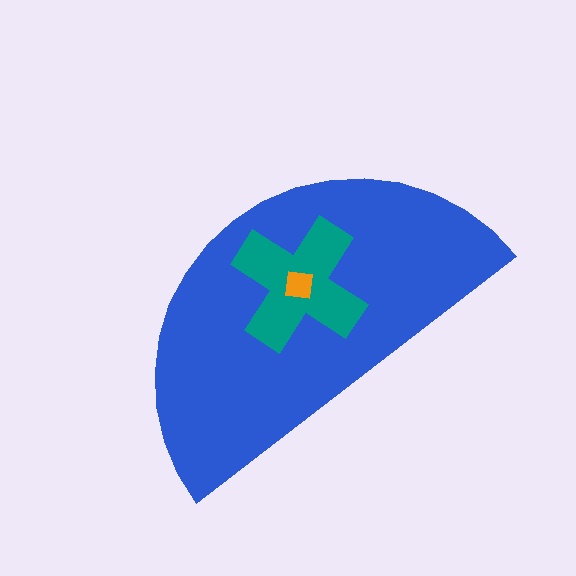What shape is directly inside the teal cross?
The orange square.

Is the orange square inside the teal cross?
Yes.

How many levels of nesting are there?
3.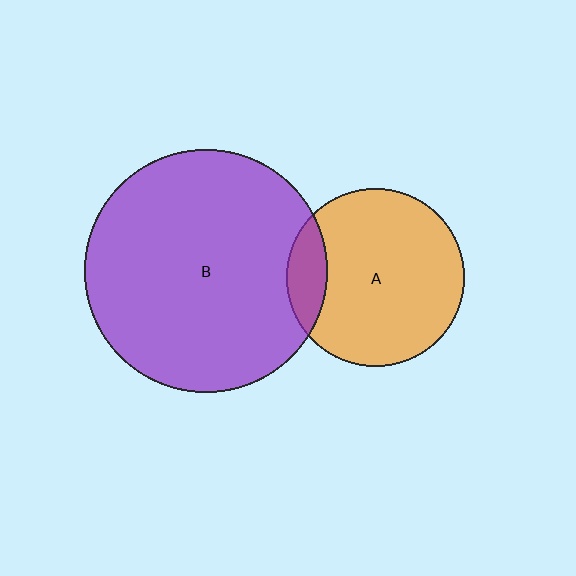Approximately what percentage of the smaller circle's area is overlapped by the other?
Approximately 15%.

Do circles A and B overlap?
Yes.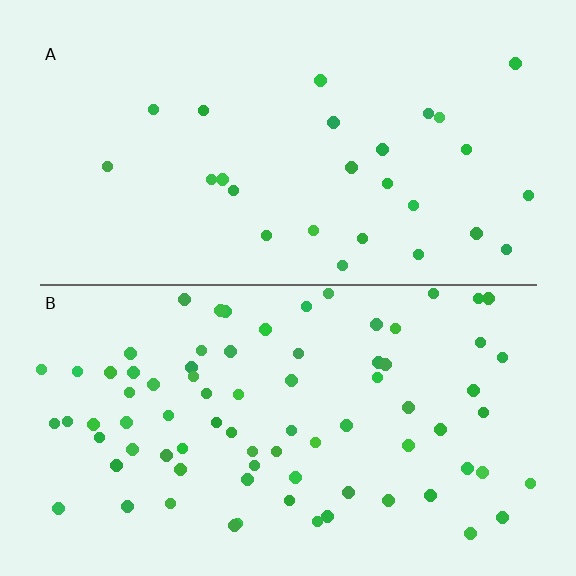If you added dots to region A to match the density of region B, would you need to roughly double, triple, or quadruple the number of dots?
Approximately triple.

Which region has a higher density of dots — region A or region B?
B (the bottom).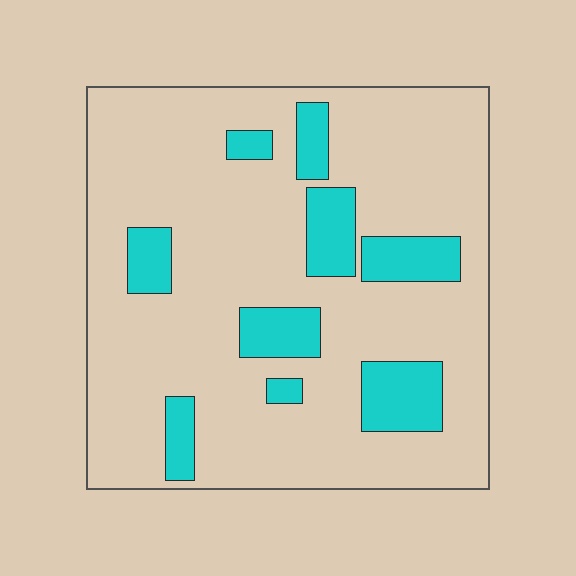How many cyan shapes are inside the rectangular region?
9.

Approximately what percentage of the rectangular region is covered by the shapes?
Approximately 20%.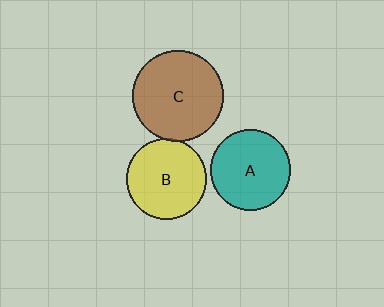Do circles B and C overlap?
Yes.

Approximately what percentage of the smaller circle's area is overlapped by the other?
Approximately 5%.